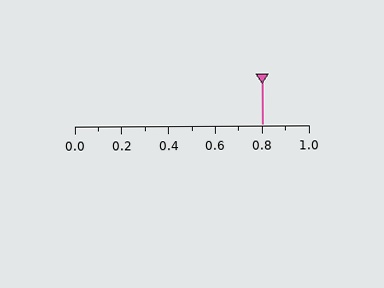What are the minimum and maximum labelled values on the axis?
The axis runs from 0.0 to 1.0.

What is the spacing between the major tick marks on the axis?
The major ticks are spaced 0.2 apart.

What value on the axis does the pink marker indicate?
The marker indicates approximately 0.8.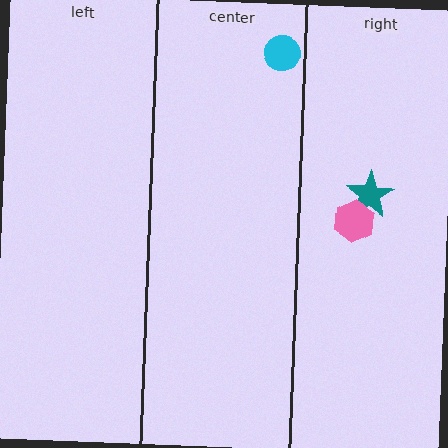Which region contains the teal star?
The right region.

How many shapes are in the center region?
1.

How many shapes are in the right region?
2.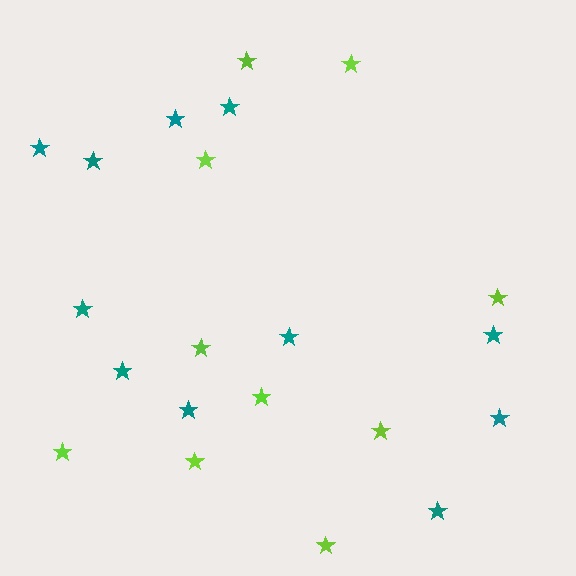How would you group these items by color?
There are 2 groups: one group of lime stars (10) and one group of teal stars (11).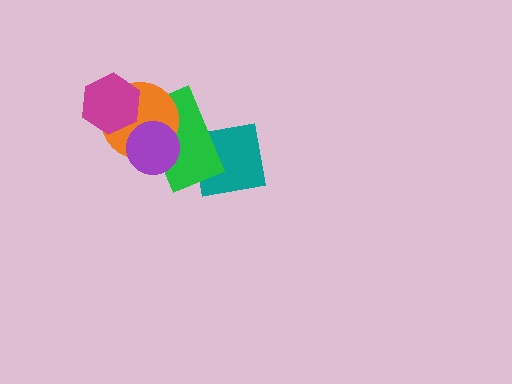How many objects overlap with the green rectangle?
3 objects overlap with the green rectangle.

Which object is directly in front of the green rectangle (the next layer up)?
The orange circle is directly in front of the green rectangle.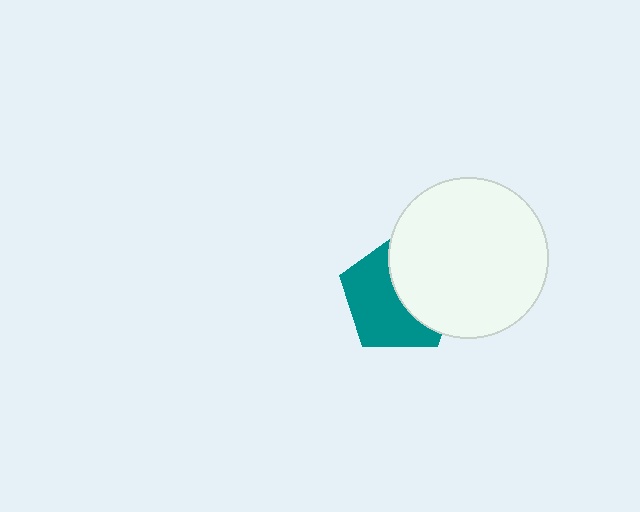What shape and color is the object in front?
The object in front is a white circle.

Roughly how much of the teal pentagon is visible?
About half of it is visible (roughly 55%).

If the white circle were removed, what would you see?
You would see the complete teal pentagon.